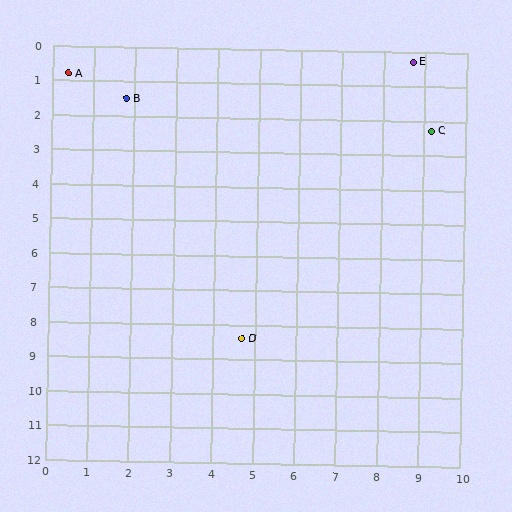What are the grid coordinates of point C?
Point C is at approximately (9.2, 2.3).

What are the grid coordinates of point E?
Point E is at approximately (8.7, 0.3).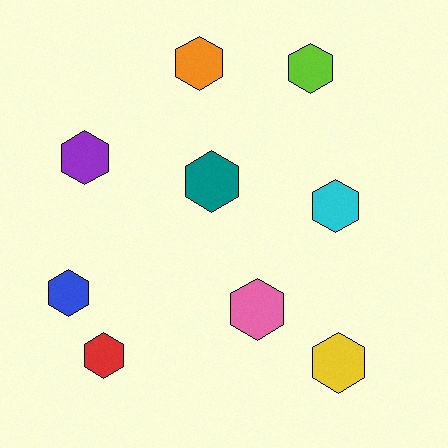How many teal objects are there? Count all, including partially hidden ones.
There is 1 teal object.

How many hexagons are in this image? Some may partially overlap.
There are 9 hexagons.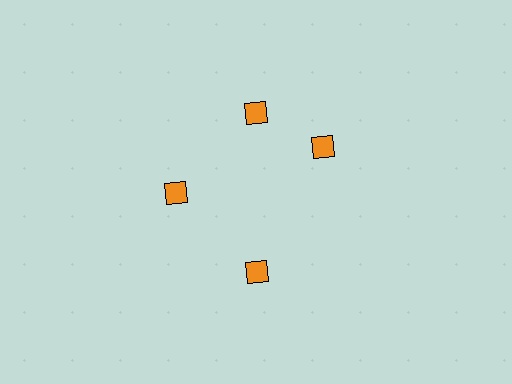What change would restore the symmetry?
The symmetry would be restored by rotating it back into even spacing with its neighbors so that all 4 diamonds sit at equal angles and equal distance from the center.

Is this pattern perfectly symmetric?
No. The 4 orange diamonds are arranged in a ring, but one element near the 3 o'clock position is rotated out of alignment along the ring, breaking the 4-fold rotational symmetry.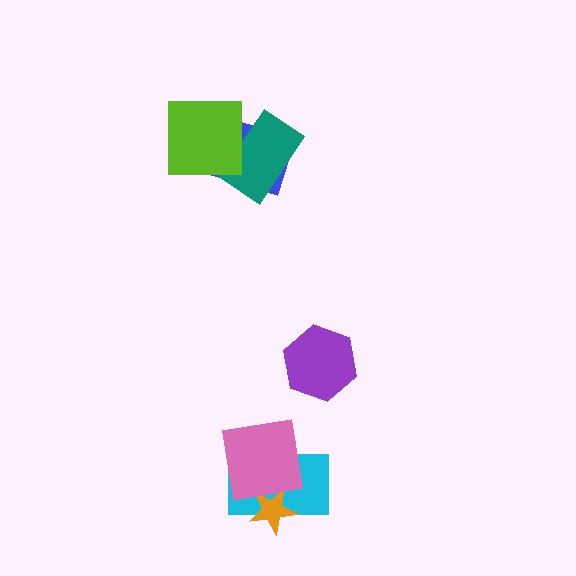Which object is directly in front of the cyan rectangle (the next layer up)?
The orange star is directly in front of the cyan rectangle.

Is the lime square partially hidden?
No, no other shape covers it.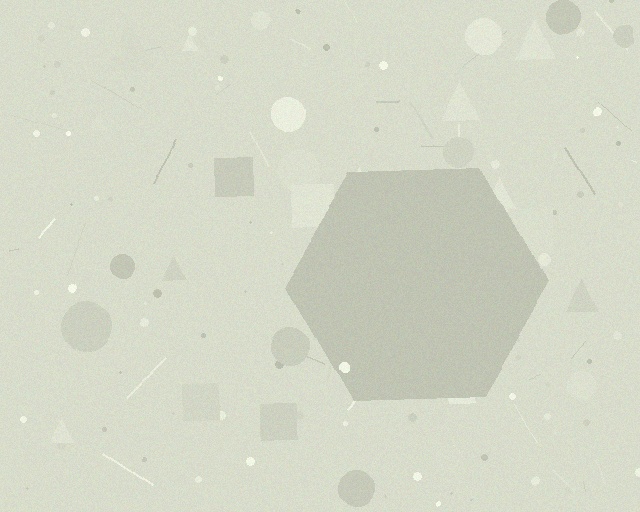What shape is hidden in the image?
A hexagon is hidden in the image.